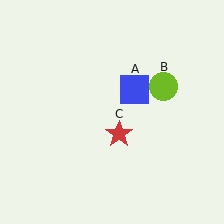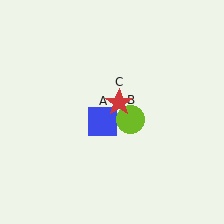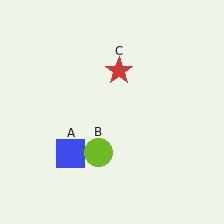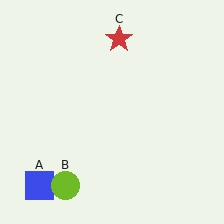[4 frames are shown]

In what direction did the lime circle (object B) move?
The lime circle (object B) moved down and to the left.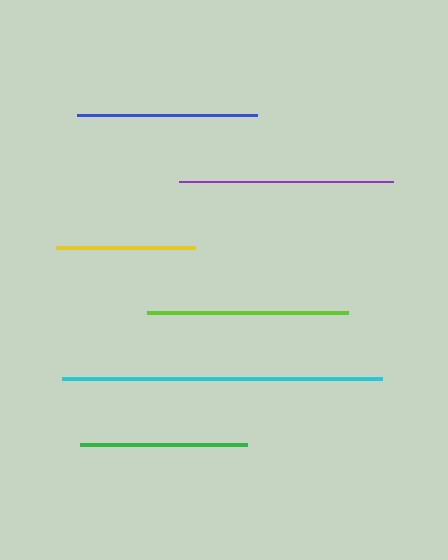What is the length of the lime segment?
The lime segment is approximately 202 pixels long.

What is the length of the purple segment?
The purple segment is approximately 214 pixels long.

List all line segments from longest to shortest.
From longest to shortest: cyan, purple, lime, blue, green, yellow.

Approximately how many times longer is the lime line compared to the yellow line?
The lime line is approximately 1.5 times the length of the yellow line.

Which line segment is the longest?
The cyan line is the longest at approximately 320 pixels.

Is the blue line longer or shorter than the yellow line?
The blue line is longer than the yellow line.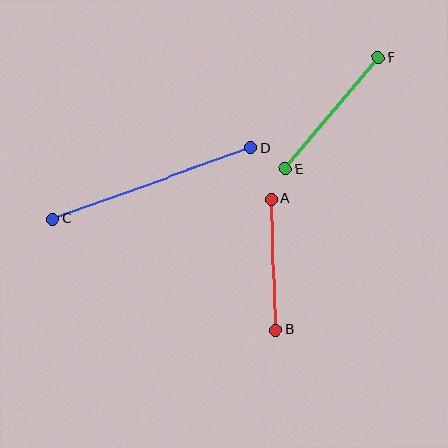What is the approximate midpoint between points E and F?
The midpoint is at approximately (332, 113) pixels.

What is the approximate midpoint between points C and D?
The midpoint is at approximately (152, 183) pixels.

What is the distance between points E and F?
The distance is approximately 145 pixels.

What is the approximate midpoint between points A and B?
The midpoint is at approximately (273, 264) pixels.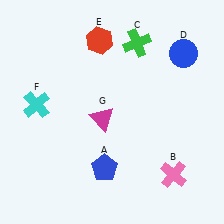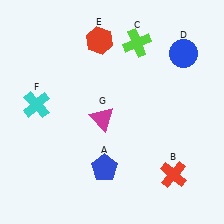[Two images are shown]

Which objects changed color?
B changed from pink to red. C changed from green to lime.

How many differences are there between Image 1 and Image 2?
There are 2 differences between the two images.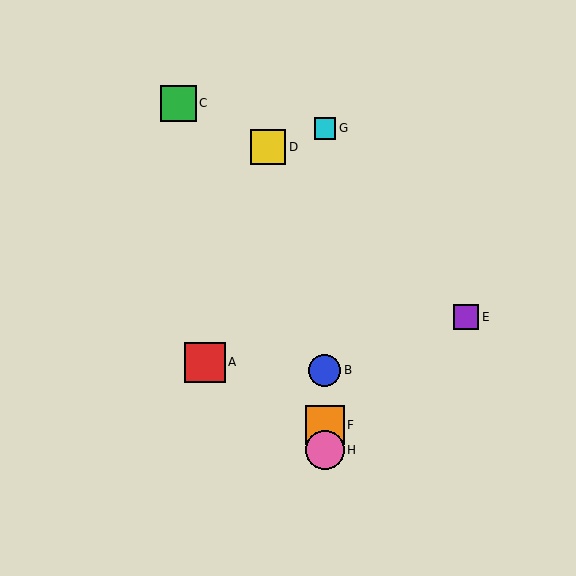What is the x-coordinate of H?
Object H is at x≈325.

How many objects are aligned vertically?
4 objects (B, F, G, H) are aligned vertically.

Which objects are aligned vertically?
Objects B, F, G, H are aligned vertically.